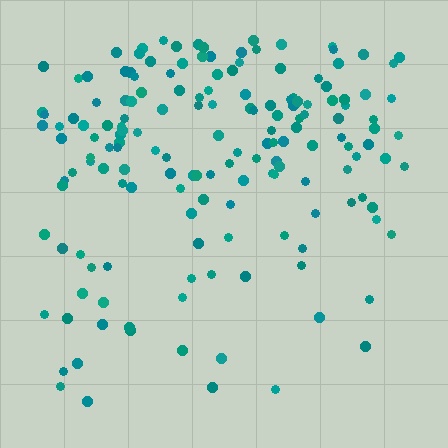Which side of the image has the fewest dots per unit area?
The bottom.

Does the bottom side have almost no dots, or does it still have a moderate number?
Still a moderate number, just noticeably fewer than the top.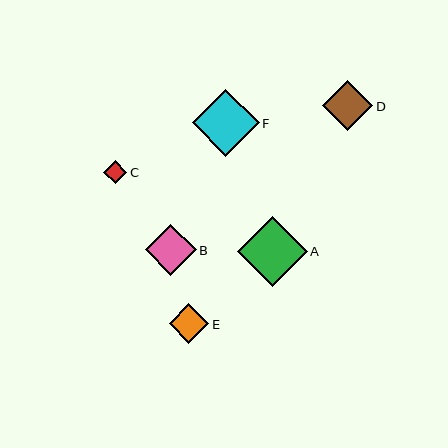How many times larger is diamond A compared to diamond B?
Diamond A is approximately 1.4 times the size of diamond B.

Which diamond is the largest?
Diamond A is the largest with a size of approximately 70 pixels.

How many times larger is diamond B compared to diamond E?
Diamond B is approximately 1.3 times the size of diamond E.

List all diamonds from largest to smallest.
From largest to smallest: A, F, B, D, E, C.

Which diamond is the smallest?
Diamond C is the smallest with a size of approximately 23 pixels.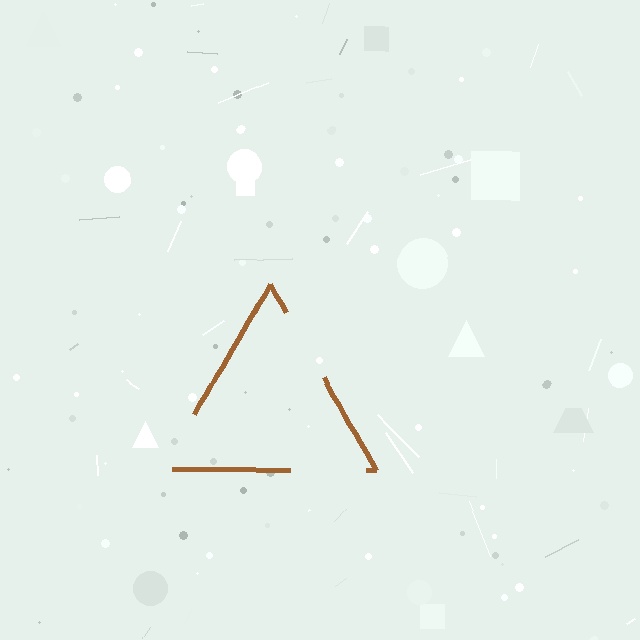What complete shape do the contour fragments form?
The contour fragments form a triangle.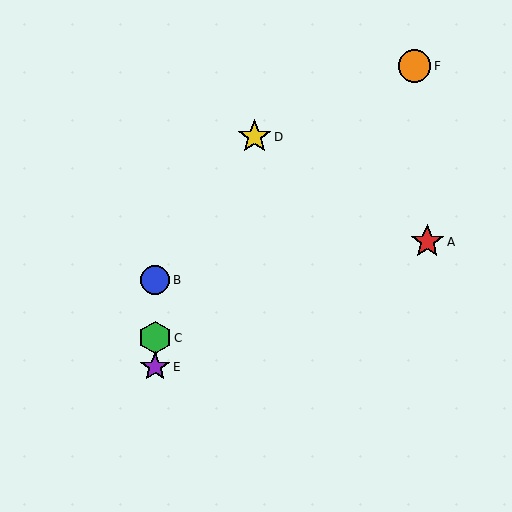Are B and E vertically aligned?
Yes, both are at x≈155.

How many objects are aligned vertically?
3 objects (B, C, E) are aligned vertically.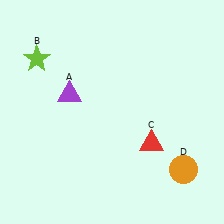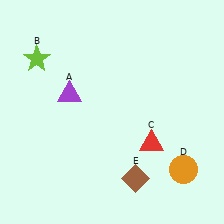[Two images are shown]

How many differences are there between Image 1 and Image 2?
There is 1 difference between the two images.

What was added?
A brown diamond (E) was added in Image 2.